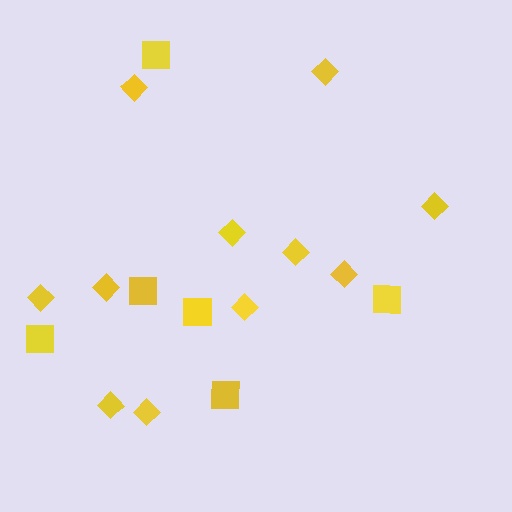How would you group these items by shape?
There are 2 groups: one group of diamonds (11) and one group of squares (6).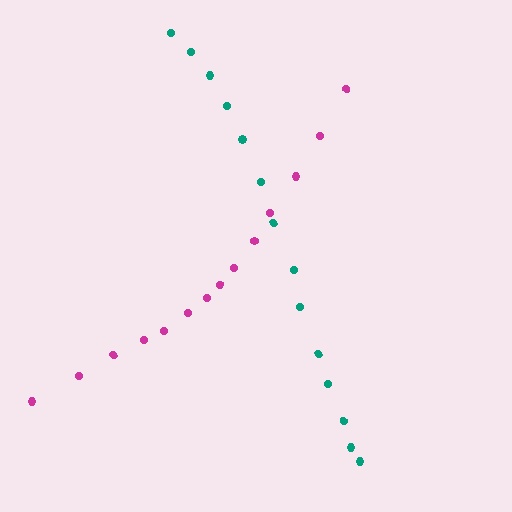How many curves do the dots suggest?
There are 2 distinct paths.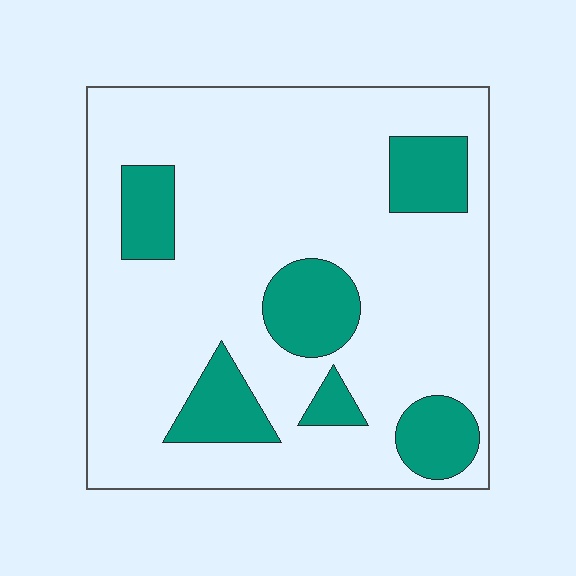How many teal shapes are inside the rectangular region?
6.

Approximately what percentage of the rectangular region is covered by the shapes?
Approximately 20%.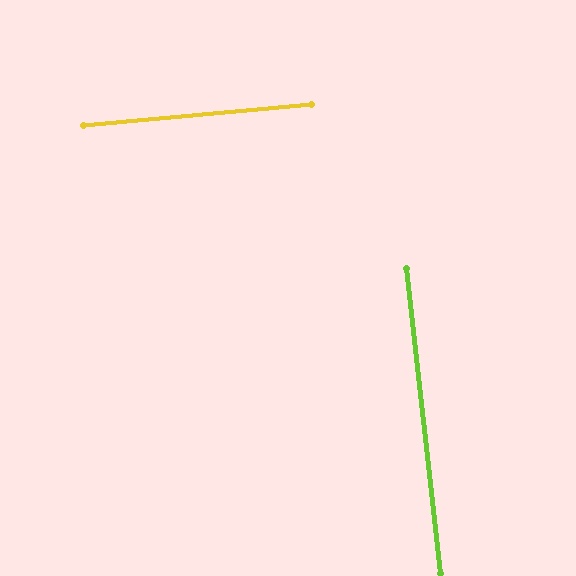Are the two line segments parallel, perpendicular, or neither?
Perpendicular — they meet at approximately 89°.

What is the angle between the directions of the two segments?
Approximately 89 degrees.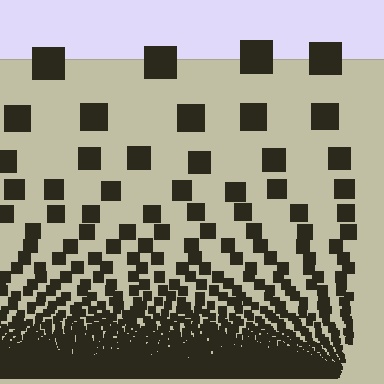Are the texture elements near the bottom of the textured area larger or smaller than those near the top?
Smaller. The gradient is inverted — elements near the bottom are smaller and denser.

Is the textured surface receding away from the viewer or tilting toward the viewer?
The surface appears to tilt toward the viewer. Texture elements get larger and sparser toward the top.